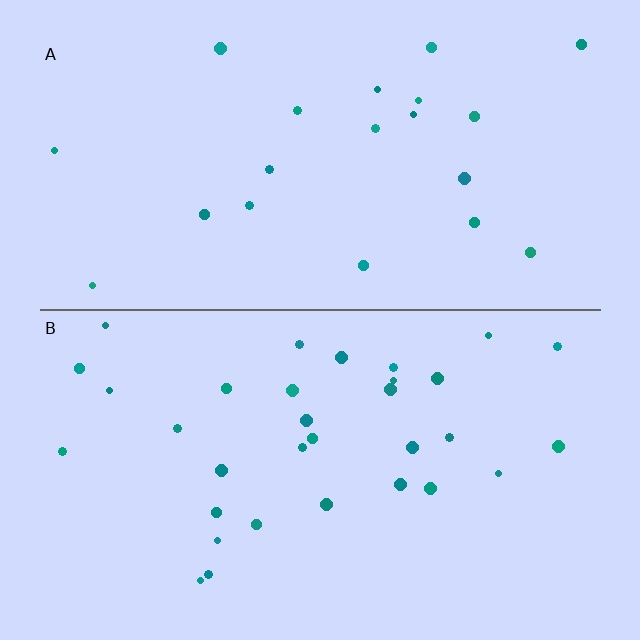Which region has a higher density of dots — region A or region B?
B (the bottom).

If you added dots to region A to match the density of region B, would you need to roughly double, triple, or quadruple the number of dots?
Approximately double.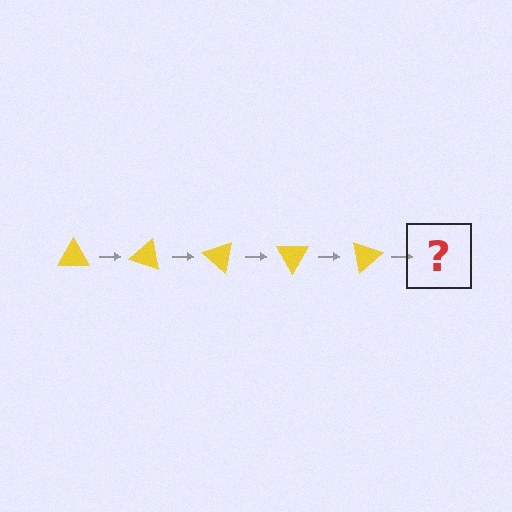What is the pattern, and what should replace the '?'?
The pattern is that the triangle rotates 20 degrees each step. The '?' should be a yellow triangle rotated 100 degrees.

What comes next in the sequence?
The next element should be a yellow triangle rotated 100 degrees.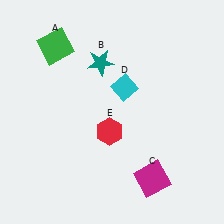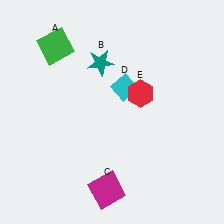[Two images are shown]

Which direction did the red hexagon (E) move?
The red hexagon (E) moved up.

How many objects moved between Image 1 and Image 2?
2 objects moved between the two images.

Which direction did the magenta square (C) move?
The magenta square (C) moved left.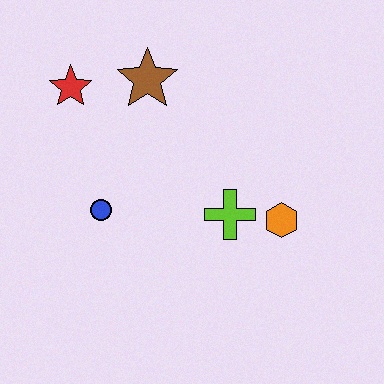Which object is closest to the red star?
The brown star is closest to the red star.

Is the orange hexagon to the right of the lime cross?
Yes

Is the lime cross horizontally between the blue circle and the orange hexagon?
Yes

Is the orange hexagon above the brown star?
No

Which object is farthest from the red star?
The orange hexagon is farthest from the red star.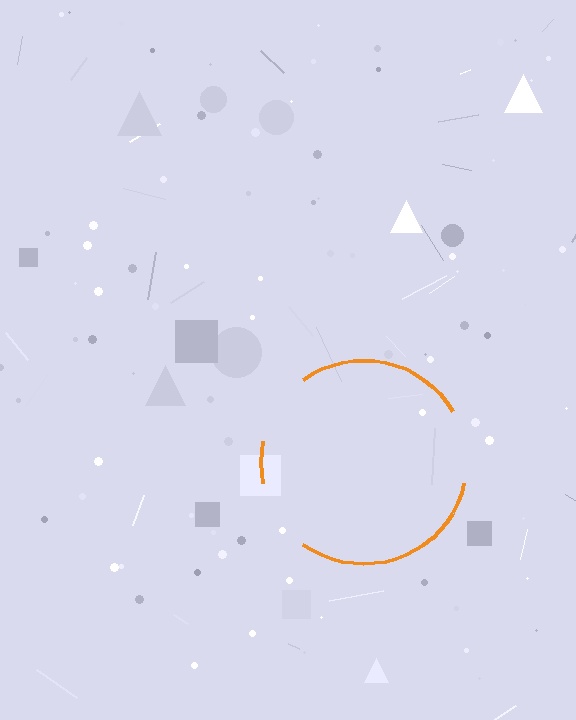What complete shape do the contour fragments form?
The contour fragments form a circle.